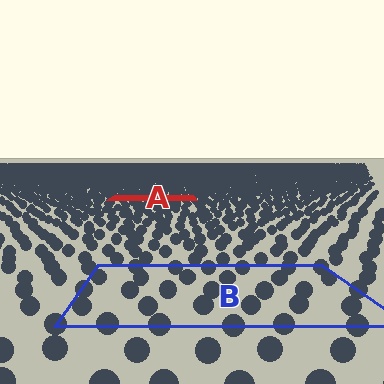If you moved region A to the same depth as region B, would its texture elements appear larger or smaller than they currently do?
They would appear larger. At a closer depth, the same texture elements are projected at a bigger on-screen size.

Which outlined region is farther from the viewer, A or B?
Region A is farther from the viewer — the texture elements inside it appear smaller and more densely packed.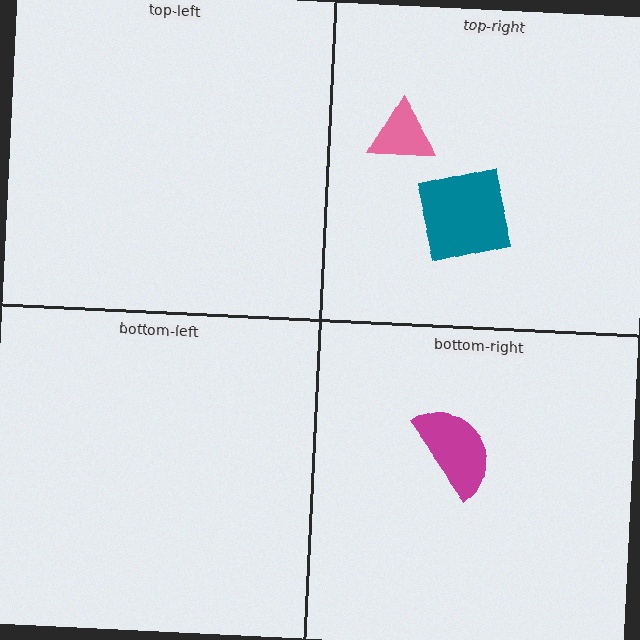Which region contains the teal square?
The top-right region.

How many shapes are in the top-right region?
2.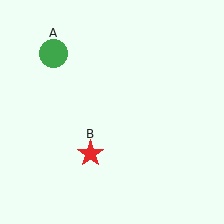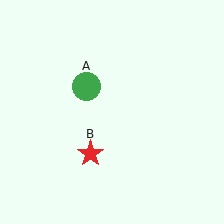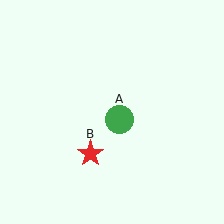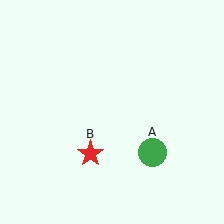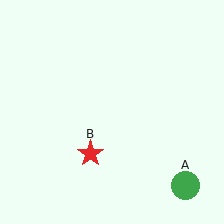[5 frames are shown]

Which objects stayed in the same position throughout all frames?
Red star (object B) remained stationary.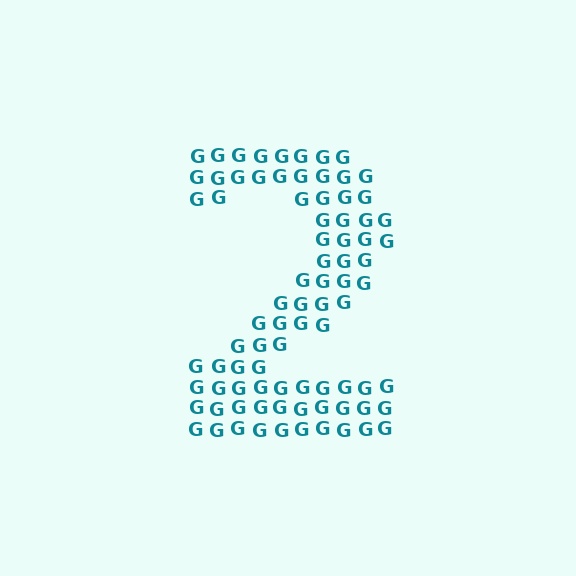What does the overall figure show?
The overall figure shows the digit 2.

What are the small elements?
The small elements are letter G's.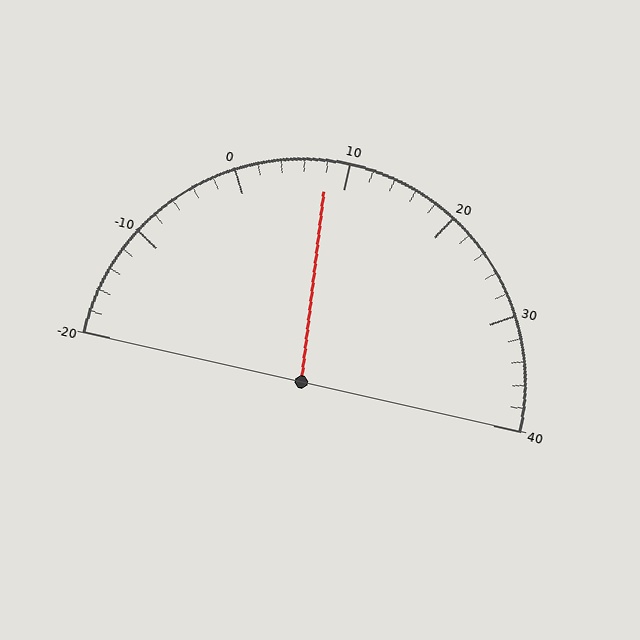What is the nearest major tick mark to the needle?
The nearest major tick mark is 10.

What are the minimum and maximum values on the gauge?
The gauge ranges from -20 to 40.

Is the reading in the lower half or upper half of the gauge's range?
The reading is in the lower half of the range (-20 to 40).